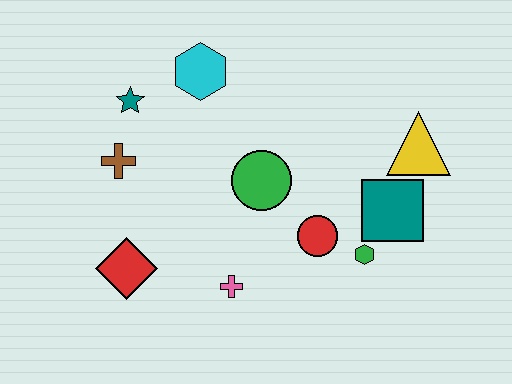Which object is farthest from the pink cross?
The yellow triangle is farthest from the pink cross.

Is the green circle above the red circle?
Yes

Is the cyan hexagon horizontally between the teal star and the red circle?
Yes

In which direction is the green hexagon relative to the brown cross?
The green hexagon is to the right of the brown cross.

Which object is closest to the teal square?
The green hexagon is closest to the teal square.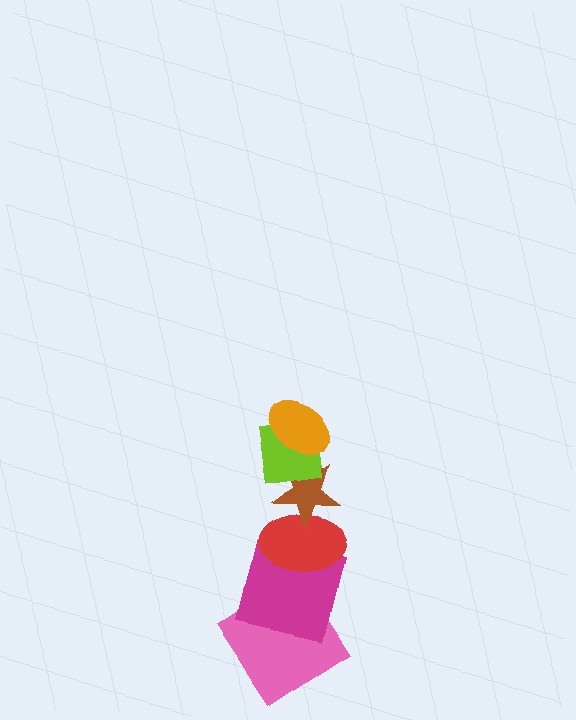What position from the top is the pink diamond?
The pink diamond is 6th from the top.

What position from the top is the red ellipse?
The red ellipse is 4th from the top.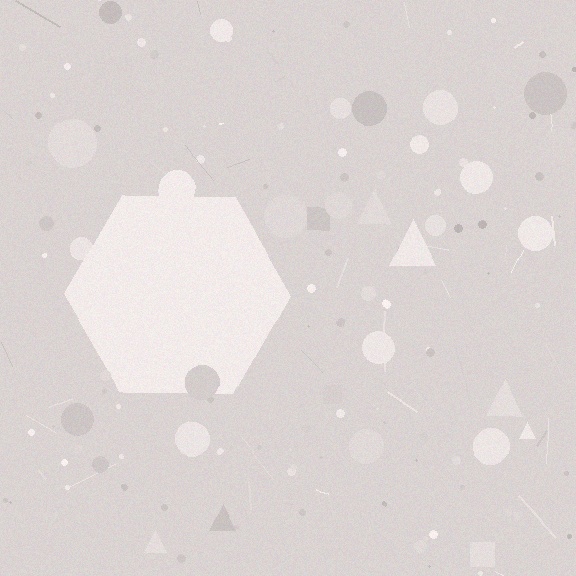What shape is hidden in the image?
A hexagon is hidden in the image.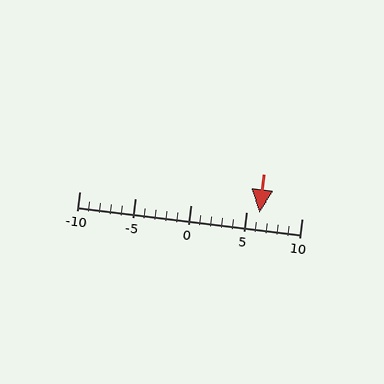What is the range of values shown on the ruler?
The ruler shows values from -10 to 10.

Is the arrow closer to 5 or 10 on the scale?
The arrow is closer to 5.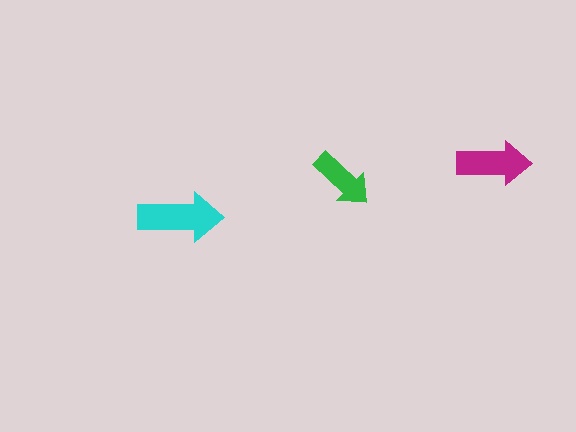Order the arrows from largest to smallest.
the cyan one, the magenta one, the green one.